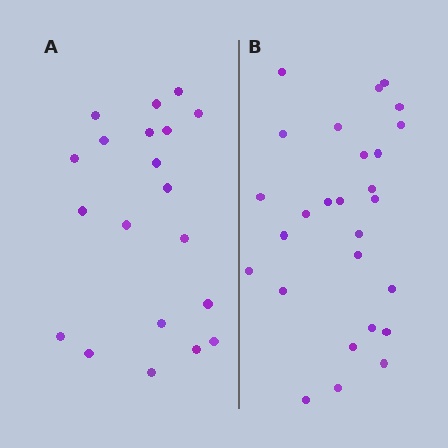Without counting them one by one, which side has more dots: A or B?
Region B (the right region) has more dots.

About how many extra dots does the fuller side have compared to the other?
Region B has roughly 8 or so more dots than region A.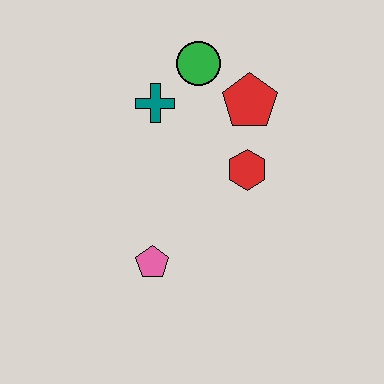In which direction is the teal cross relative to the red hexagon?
The teal cross is to the left of the red hexagon.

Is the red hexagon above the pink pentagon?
Yes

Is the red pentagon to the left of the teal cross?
No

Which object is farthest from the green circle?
The pink pentagon is farthest from the green circle.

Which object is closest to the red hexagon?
The red pentagon is closest to the red hexagon.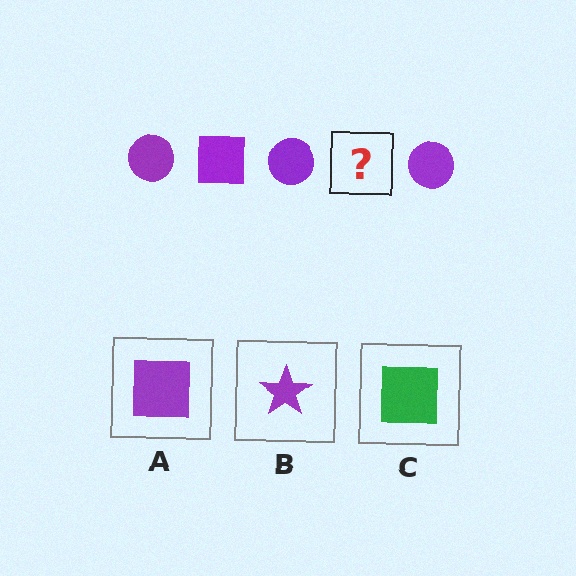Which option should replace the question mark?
Option A.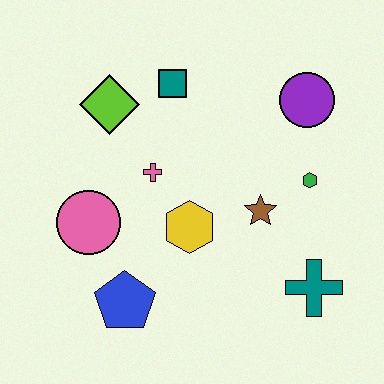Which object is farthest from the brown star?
The lime diamond is farthest from the brown star.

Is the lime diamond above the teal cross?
Yes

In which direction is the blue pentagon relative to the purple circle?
The blue pentagon is below the purple circle.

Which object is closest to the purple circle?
The green hexagon is closest to the purple circle.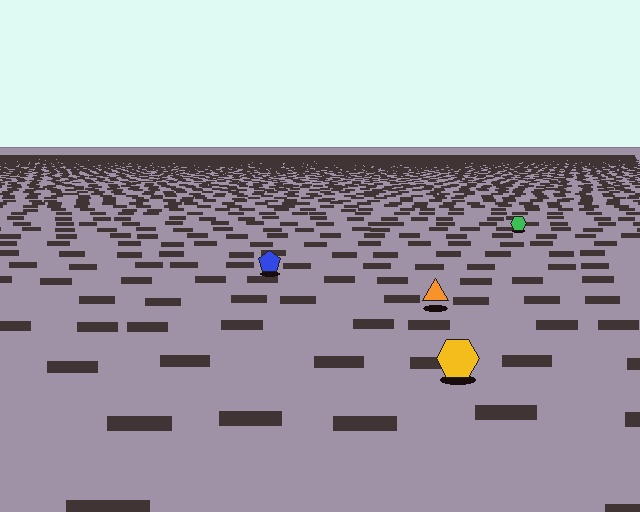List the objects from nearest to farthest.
From nearest to farthest: the yellow hexagon, the orange triangle, the blue pentagon, the green hexagon.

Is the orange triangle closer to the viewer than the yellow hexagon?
No. The yellow hexagon is closer — you can tell from the texture gradient: the ground texture is coarser near it.